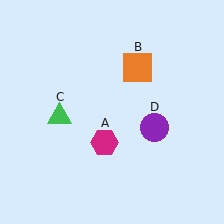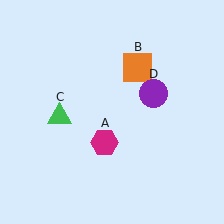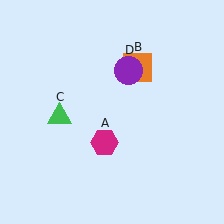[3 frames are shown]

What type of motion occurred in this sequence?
The purple circle (object D) rotated counterclockwise around the center of the scene.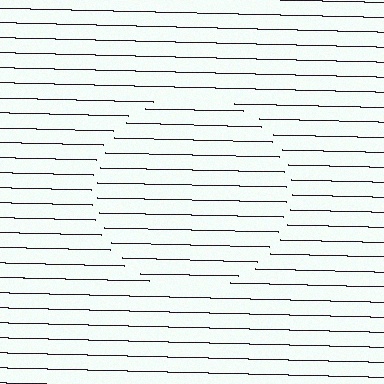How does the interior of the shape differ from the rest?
The interior of the shape contains the same grating, shifted by half a period — the contour is defined by the phase discontinuity where line-ends from the inner and outer gratings abut.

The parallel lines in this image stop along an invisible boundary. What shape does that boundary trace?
An illusory circle. The interior of the shape contains the same grating, shifted by half a period — the contour is defined by the phase discontinuity where line-ends from the inner and outer gratings abut.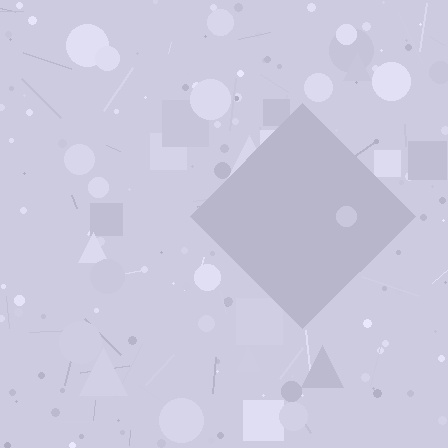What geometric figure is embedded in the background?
A diamond is embedded in the background.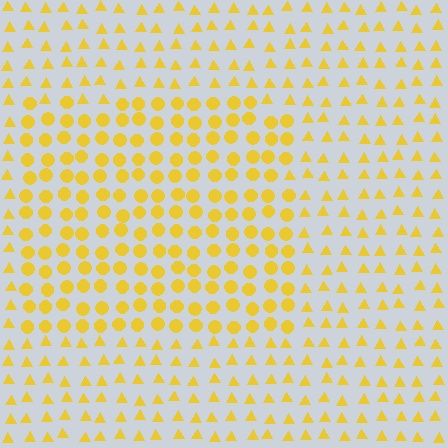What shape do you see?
I see a rectangle.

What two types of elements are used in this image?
The image uses circles inside the rectangle region and triangles outside it.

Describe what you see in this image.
The image is filled with small yellow elements arranged in a uniform grid. A rectangle-shaped region contains circles, while the surrounding area contains triangles. The boundary is defined purely by the change in element shape.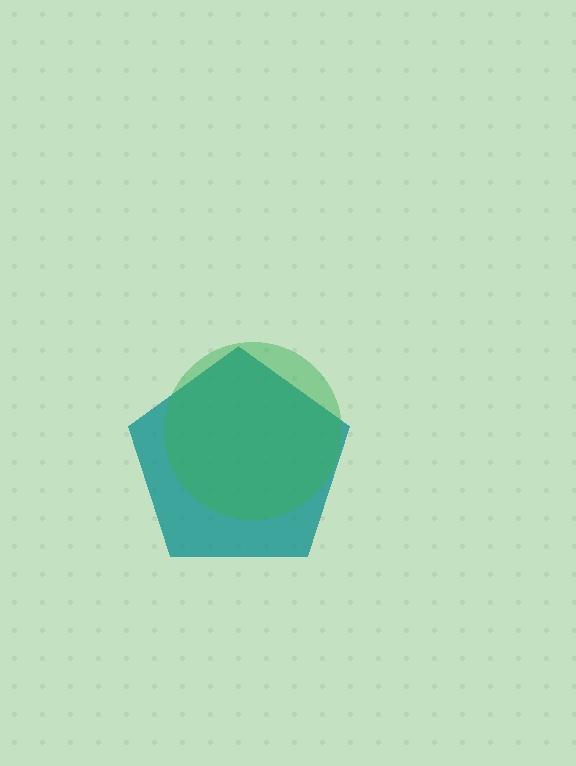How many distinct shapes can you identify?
There are 2 distinct shapes: a teal pentagon, a green circle.